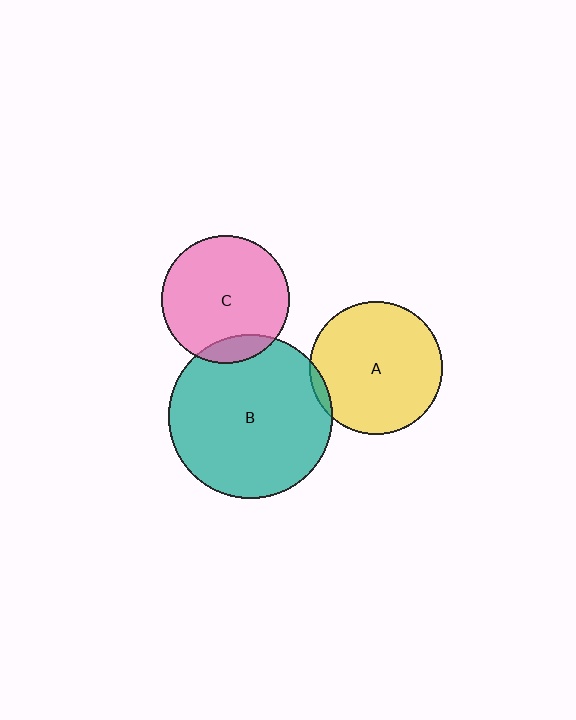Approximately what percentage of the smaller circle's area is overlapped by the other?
Approximately 10%.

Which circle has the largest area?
Circle B (teal).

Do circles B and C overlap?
Yes.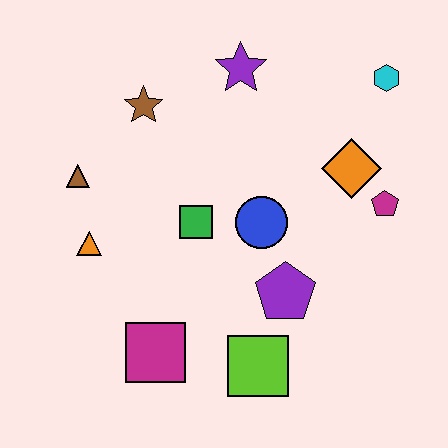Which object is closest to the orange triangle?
The brown triangle is closest to the orange triangle.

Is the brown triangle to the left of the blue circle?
Yes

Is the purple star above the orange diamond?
Yes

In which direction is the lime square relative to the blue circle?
The lime square is below the blue circle.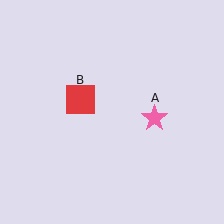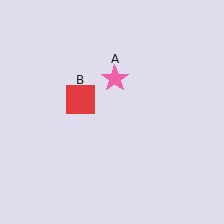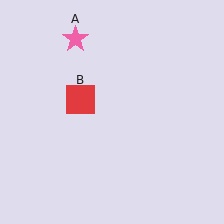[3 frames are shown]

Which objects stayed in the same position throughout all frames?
Red square (object B) remained stationary.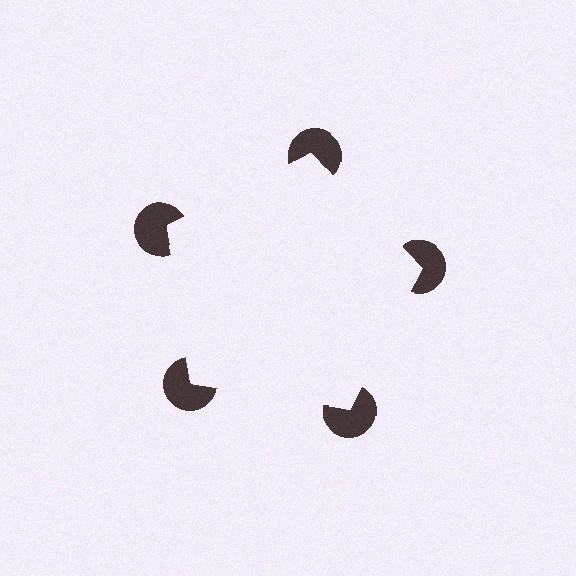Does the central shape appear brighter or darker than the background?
It typically appears slightly brighter than the background, even though no actual brightness change is drawn.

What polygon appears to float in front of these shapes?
An illusory pentagon — its edges are inferred from the aligned wedge cuts in the pac-man discs, not physically drawn.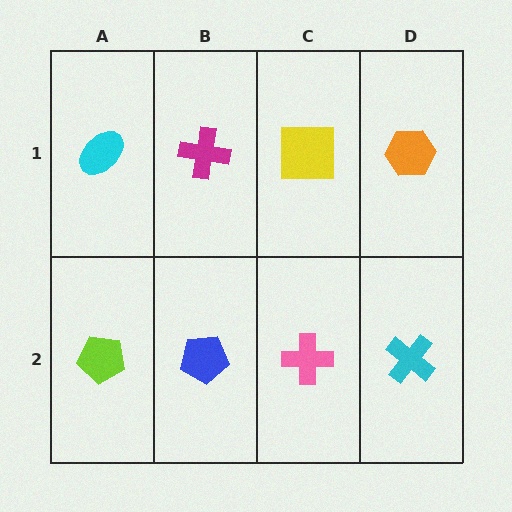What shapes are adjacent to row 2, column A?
A cyan ellipse (row 1, column A), a blue pentagon (row 2, column B).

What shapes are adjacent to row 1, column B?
A blue pentagon (row 2, column B), a cyan ellipse (row 1, column A), a yellow square (row 1, column C).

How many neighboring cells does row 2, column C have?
3.